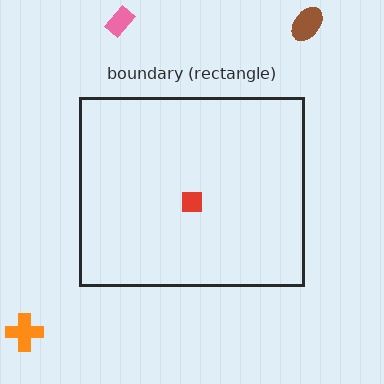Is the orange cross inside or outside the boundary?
Outside.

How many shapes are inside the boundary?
1 inside, 3 outside.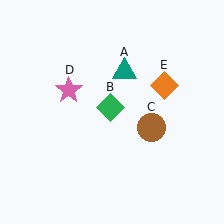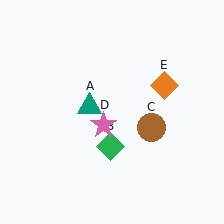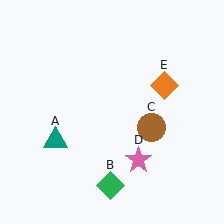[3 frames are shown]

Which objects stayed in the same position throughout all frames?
Brown circle (object C) and orange diamond (object E) remained stationary.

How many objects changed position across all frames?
3 objects changed position: teal triangle (object A), green diamond (object B), pink star (object D).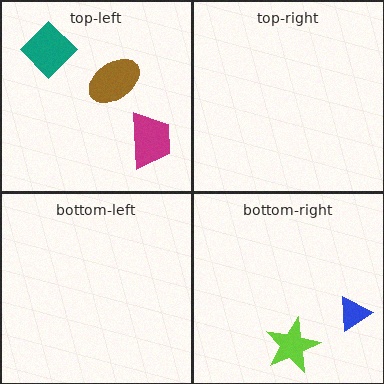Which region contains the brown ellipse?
The top-left region.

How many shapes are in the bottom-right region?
2.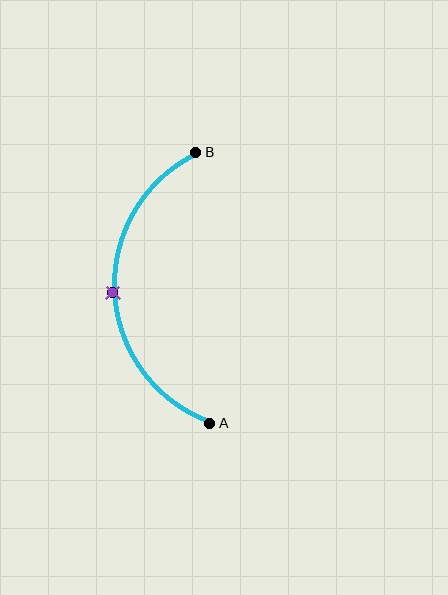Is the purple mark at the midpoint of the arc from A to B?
Yes. The purple mark lies on the arc at equal arc-length from both A and B — it is the arc midpoint.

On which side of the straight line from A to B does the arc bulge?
The arc bulges to the left of the straight line connecting A and B.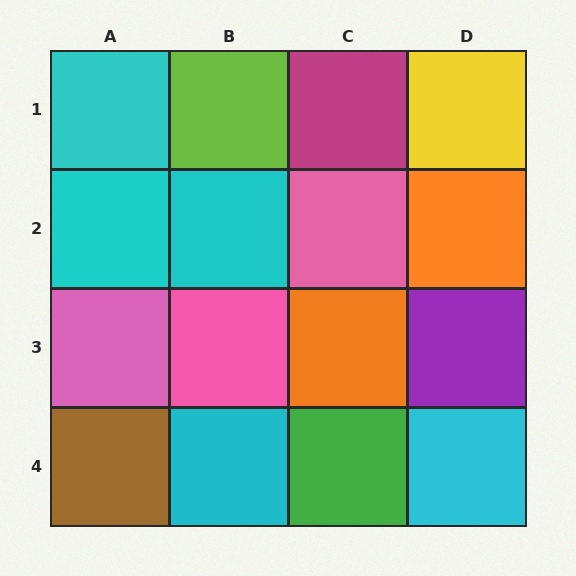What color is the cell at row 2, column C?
Pink.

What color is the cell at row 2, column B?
Cyan.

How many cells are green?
1 cell is green.